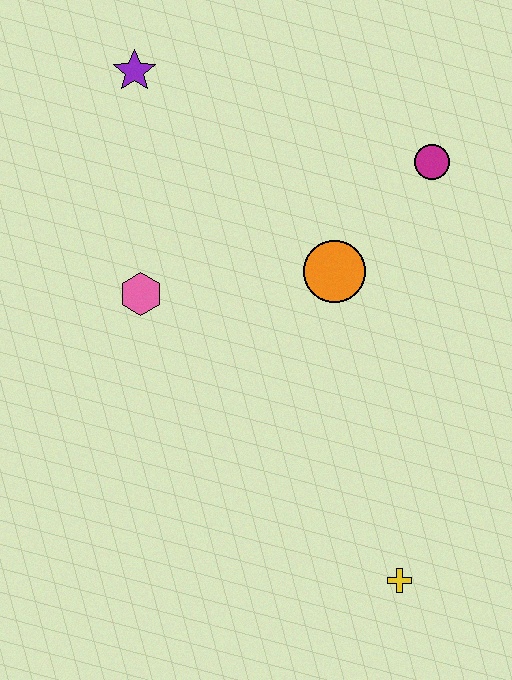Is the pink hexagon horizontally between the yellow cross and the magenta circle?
No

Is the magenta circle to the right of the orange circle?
Yes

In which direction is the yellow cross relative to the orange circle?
The yellow cross is below the orange circle.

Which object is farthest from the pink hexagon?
The yellow cross is farthest from the pink hexagon.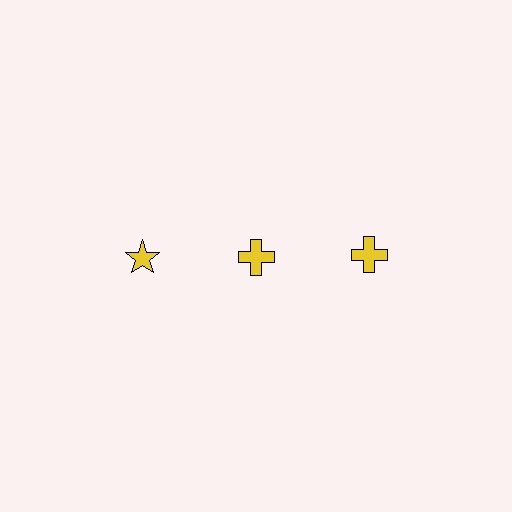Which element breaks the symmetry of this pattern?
The yellow star in the top row, leftmost column breaks the symmetry. All other shapes are yellow crosses.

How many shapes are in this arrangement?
There are 3 shapes arranged in a grid pattern.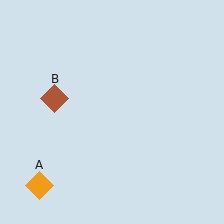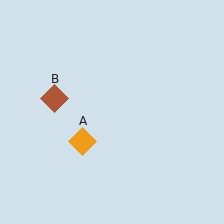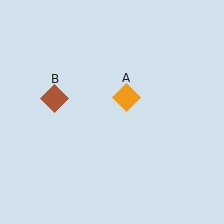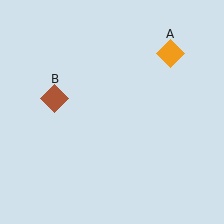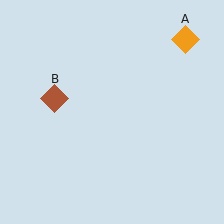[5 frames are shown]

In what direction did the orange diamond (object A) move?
The orange diamond (object A) moved up and to the right.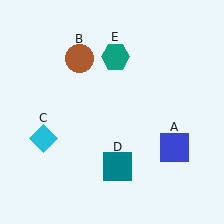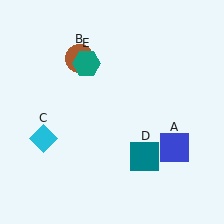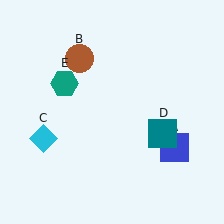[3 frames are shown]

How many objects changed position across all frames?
2 objects changed position: teal square (object D), teal hexagon (object E).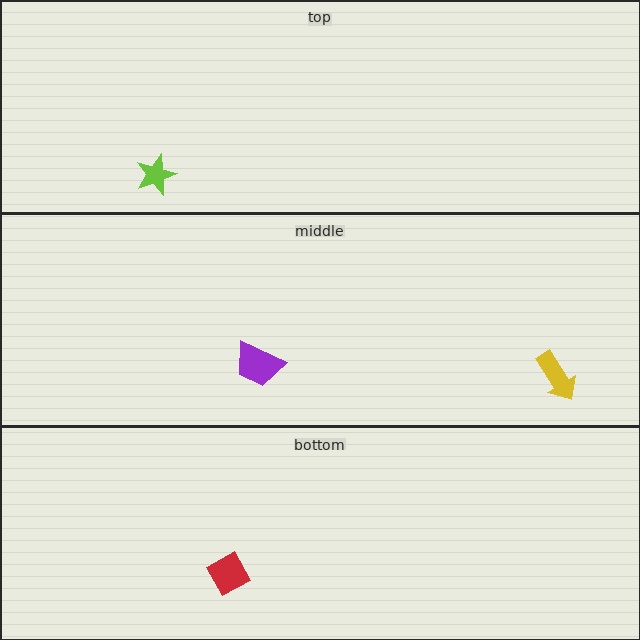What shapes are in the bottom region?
The red diamond.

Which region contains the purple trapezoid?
The middle region.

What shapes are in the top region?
The lime star.